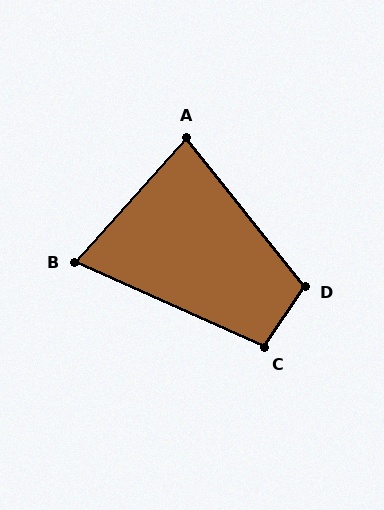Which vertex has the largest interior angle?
D, at approximately 108 degrees.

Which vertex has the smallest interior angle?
B, at approximately 72 degrees.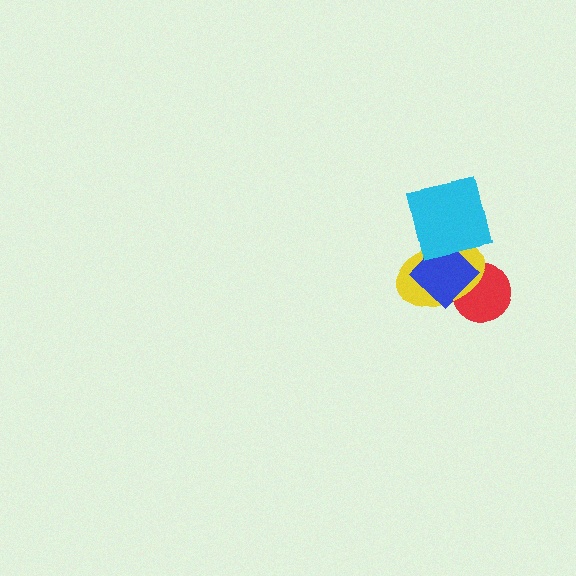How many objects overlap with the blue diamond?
3 objects overlap with the blue diamond.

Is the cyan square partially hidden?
No, no other shape covers it.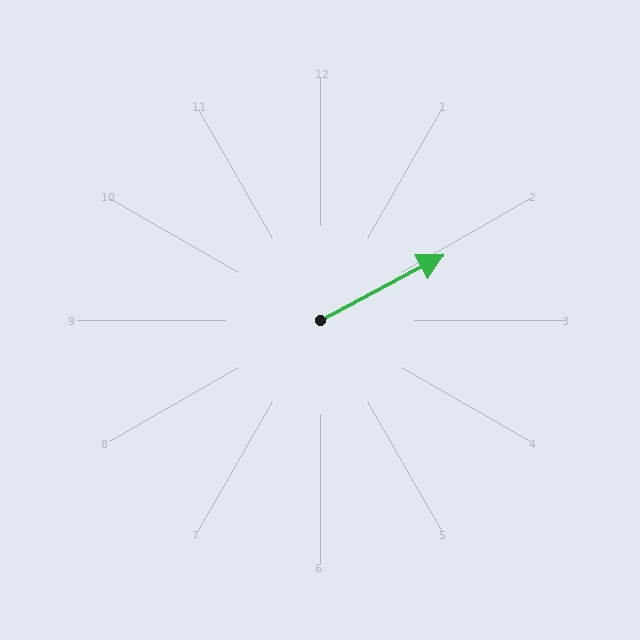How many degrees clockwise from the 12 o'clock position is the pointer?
Approximately 62 degrees.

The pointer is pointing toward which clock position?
Roughly 2 o'clock.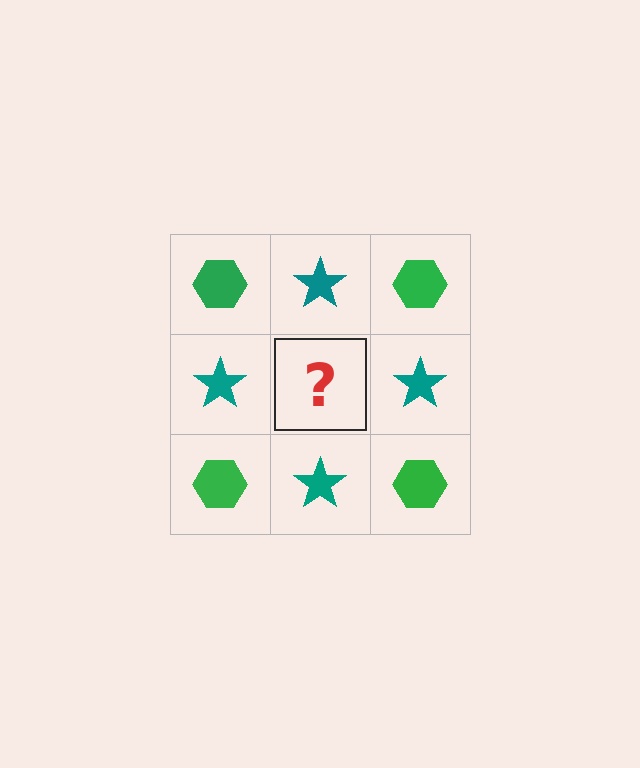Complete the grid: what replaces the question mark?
The question mark should be replaced with a green hexagon.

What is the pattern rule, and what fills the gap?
The rule is that it alternates green hexagon and teal star in a checkerboard pattern. The gap should be filled with a green hexagon.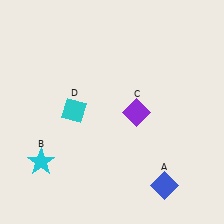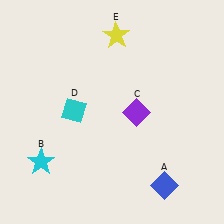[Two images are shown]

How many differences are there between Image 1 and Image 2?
There is 1 difference between the two images.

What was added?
A yellow star (E) was added in Image 2.